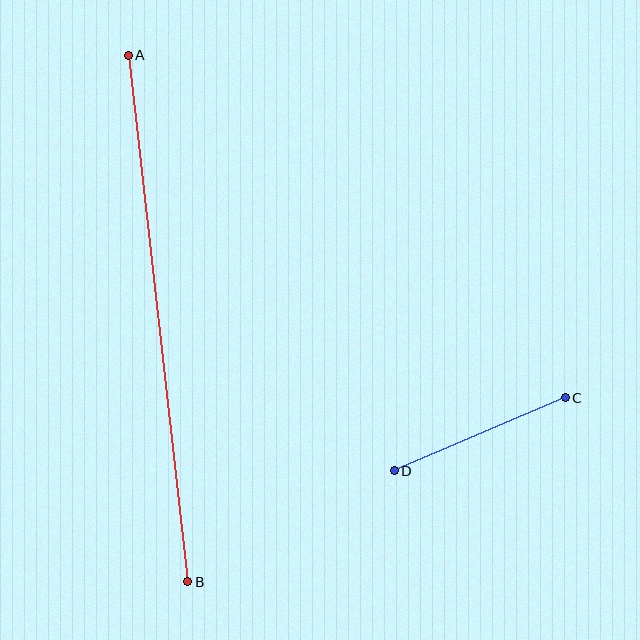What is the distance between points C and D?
The distance is approximately 186 pixels.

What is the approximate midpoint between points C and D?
The midpoint is at approximately (480, 434) pixels.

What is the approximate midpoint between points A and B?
The midpoint is at approximately (158, 319) pixels.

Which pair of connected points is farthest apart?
Points A and B are farthest apart.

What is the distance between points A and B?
The distance is approximately 530 pixels.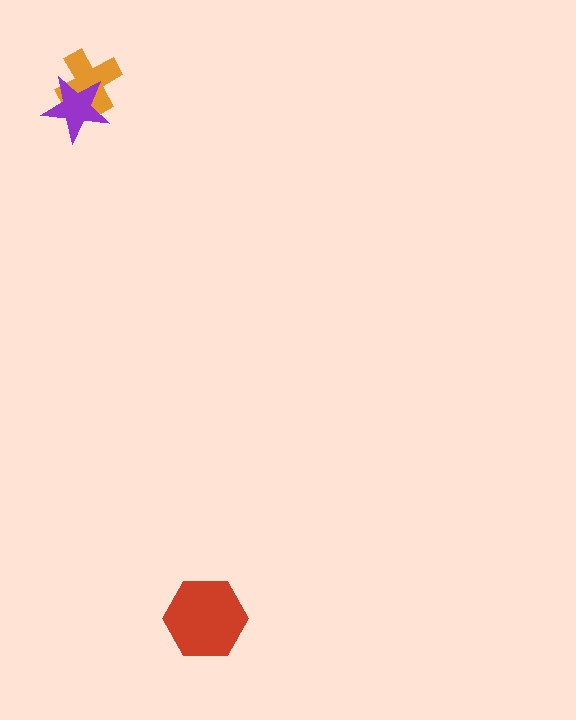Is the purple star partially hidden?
No, no other shape covers it.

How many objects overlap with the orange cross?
1 object overlaps with the orange cross.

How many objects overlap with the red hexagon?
0 objects overlap with the red hexagon.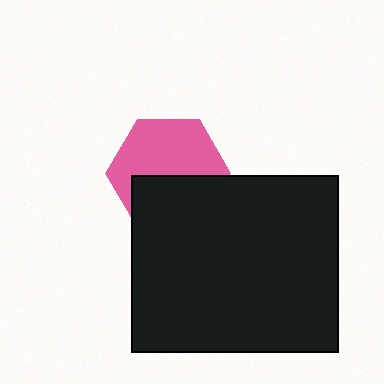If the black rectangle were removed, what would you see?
You would see the complete pink hexagon.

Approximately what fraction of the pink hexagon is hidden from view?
Roughly 42% of the pink hexagon is hidden behind the black rectangle.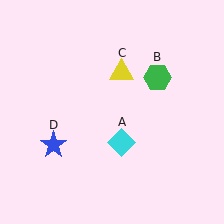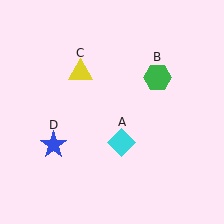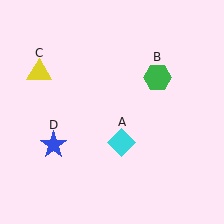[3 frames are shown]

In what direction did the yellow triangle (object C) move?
The yellow triangle (object C) moved left.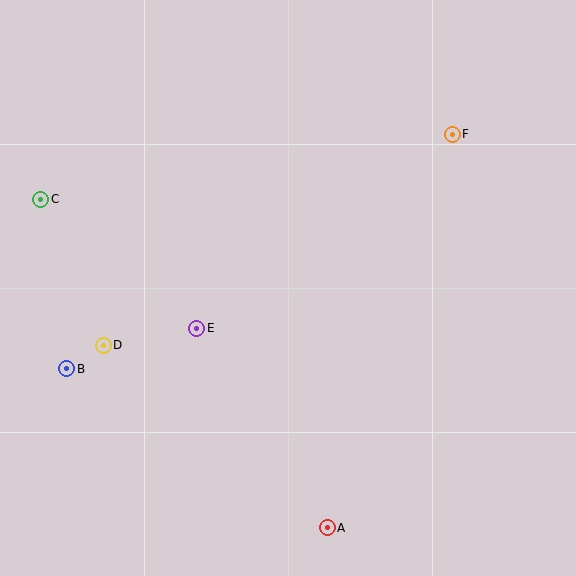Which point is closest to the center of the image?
Point E at (197, 328) is closest to the center.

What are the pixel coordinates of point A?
Point A is at (327, 528).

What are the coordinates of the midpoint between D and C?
The midpoint between D and C is at (72, 272).